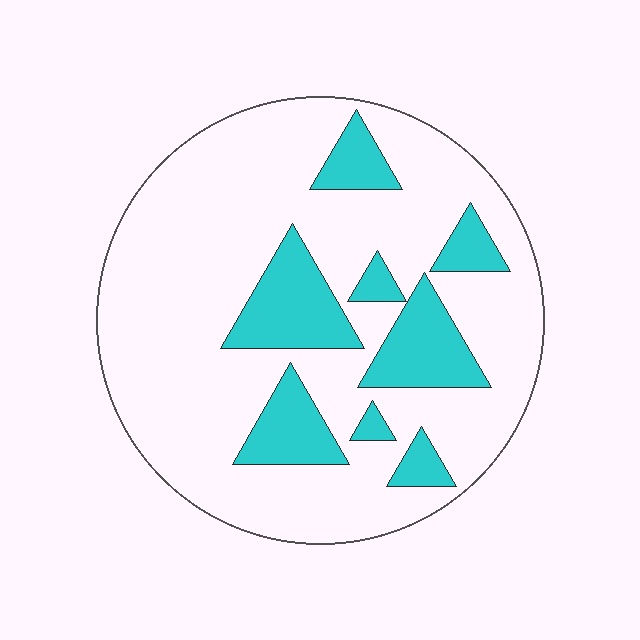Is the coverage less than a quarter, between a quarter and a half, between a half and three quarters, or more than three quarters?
Less than a quarter.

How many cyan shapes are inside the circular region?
8.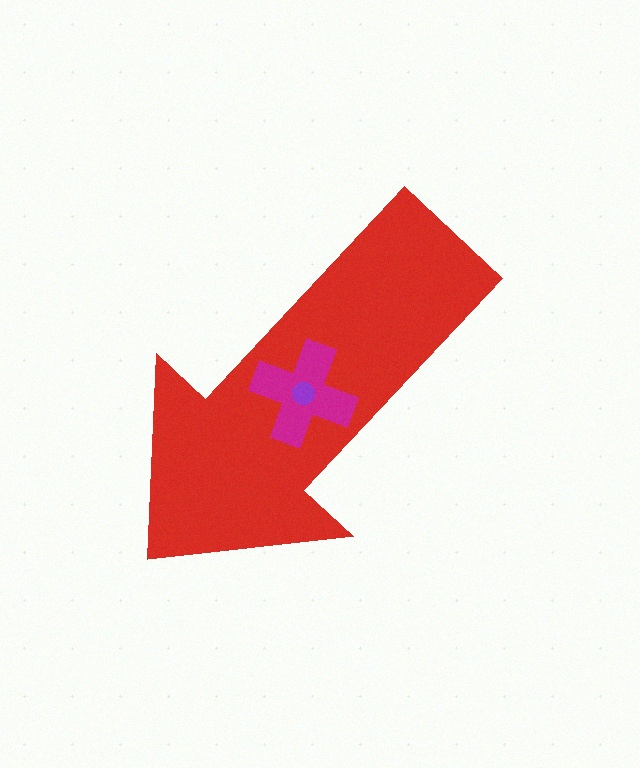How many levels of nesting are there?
3.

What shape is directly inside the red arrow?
The magenta cross.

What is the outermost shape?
The red arrow.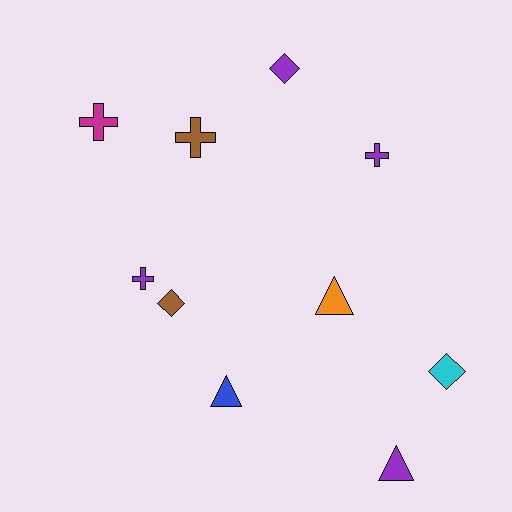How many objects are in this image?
There are 10 objects.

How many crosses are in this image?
There are 4 crosses.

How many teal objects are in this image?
There are no teal objects.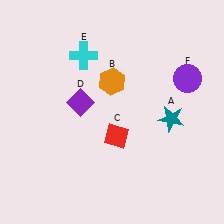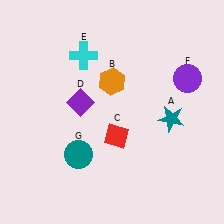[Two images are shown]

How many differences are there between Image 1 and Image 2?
There is 1 difference between the two images.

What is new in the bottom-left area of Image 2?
A teal circle (G) was added in the bottom-left area of Image 2.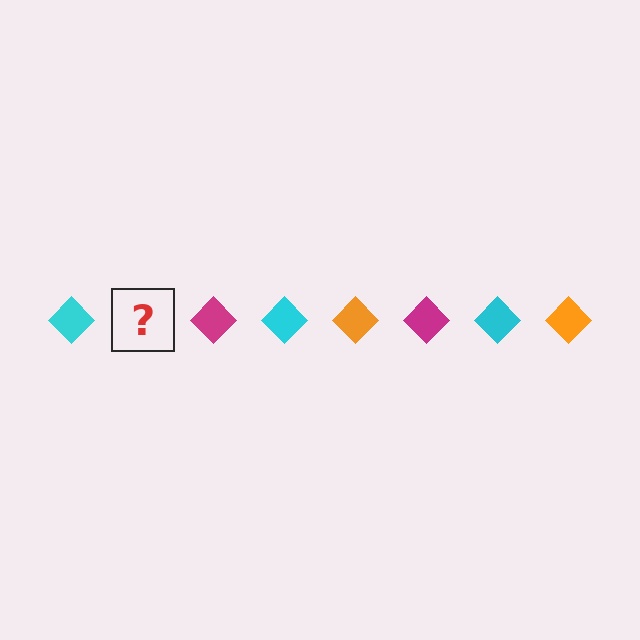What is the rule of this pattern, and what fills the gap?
The rule is that the pattern cycles through cyan, orange, magenta diamonds. The gap should be filled with an orange diamond.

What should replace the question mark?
The question mark should be replaced with an orange diamond.